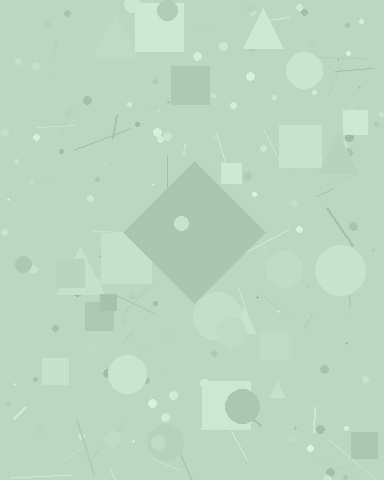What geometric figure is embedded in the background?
A diamond is embedded in the background.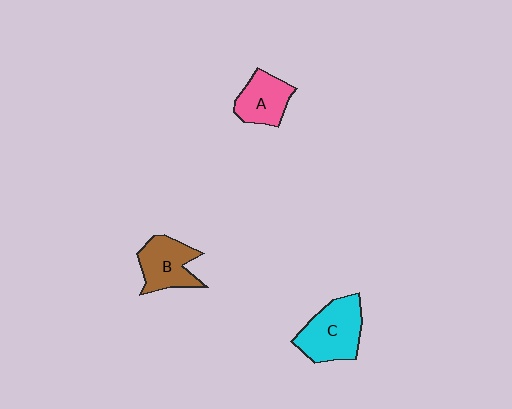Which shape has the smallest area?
Shape A (pink).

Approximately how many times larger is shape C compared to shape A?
Approximately 1.4 times.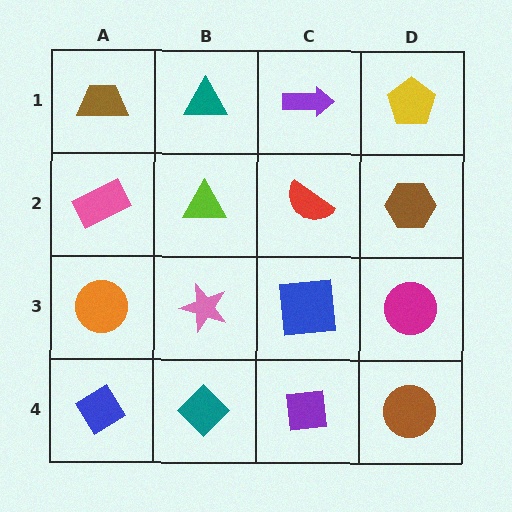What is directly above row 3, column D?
A brown hexagon.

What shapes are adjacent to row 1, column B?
A lime triangle (row 2, column B), a brown trapezoid (row 1, column A), a purple arrow (row 1, column C).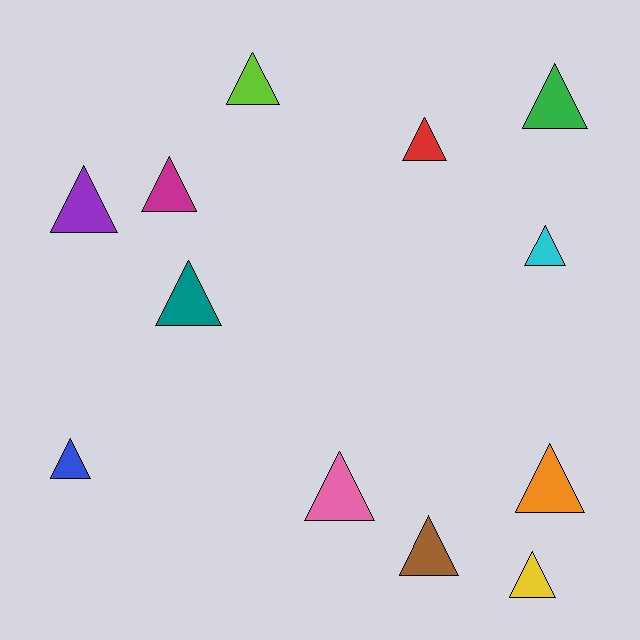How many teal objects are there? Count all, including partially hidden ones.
There is 1 teal object.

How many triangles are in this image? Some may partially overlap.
There are 12 triangles.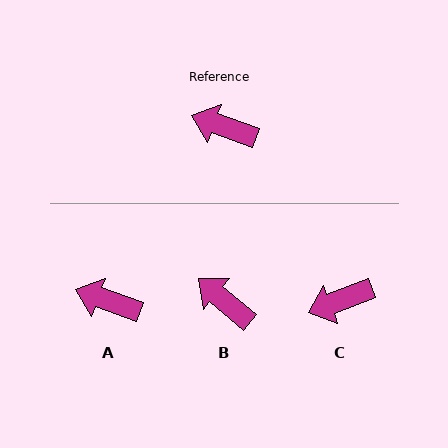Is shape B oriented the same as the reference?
No, it is off by about 22 degrees.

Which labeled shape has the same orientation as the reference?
A.